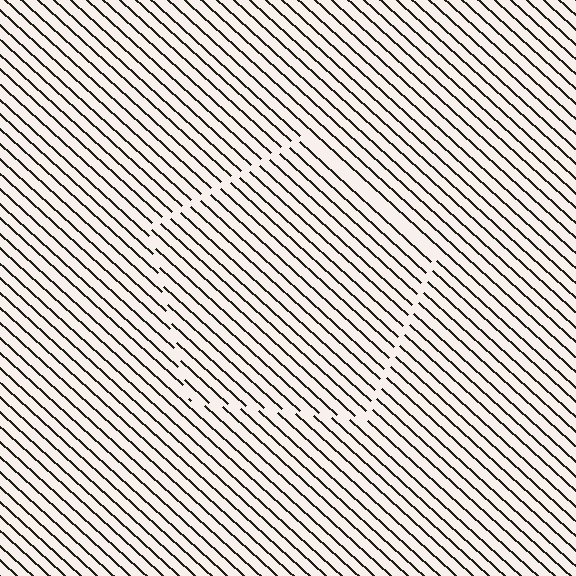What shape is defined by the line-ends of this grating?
An illusory pentagon. The interior of the shape contains the same grating, shifted by half a period — the contour is defined by the phase discontinuity where line-ends from the inner and outer gratings abut.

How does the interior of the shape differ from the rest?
The interior of the shape contains the same grating, shifted by half a period — the contour is defined by the phase discontinuity where line-ends from the inner and outer gratings abut.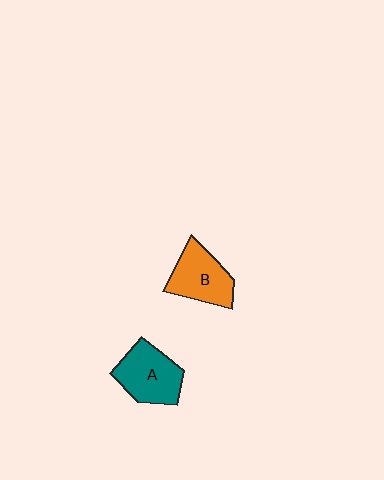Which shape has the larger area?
Shape A (teal).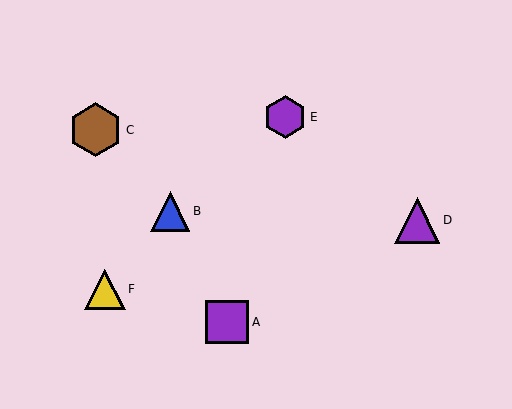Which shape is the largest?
The brown hexagon (labeled C) is the largest.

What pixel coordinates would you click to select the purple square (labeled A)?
Click at (227, 322) to select the purple square A.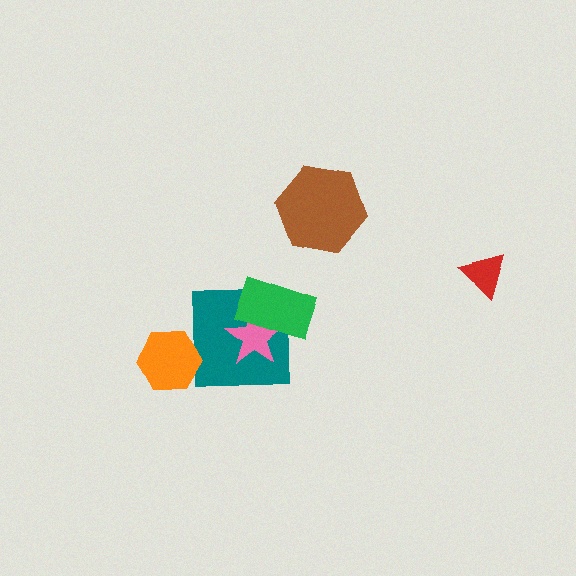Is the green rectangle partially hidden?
No, no other shape covers it.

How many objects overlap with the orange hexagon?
0 objects overlap with the orange hexagon.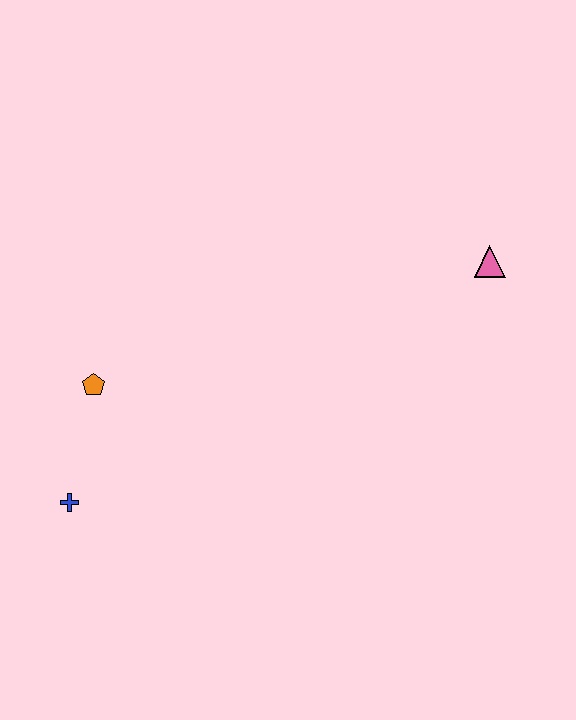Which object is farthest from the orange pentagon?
The pink triangle is farthest from the orange pentagon.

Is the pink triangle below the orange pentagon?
No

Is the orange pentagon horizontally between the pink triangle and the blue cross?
Yes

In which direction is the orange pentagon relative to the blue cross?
The orange pentagon is above the blue cross.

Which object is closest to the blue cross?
The orange pentagon is closest to the blue cross.